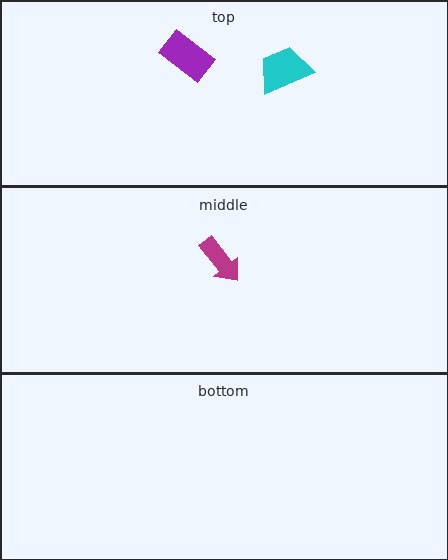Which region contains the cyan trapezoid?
The top region.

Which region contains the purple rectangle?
The top region.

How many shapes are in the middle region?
1.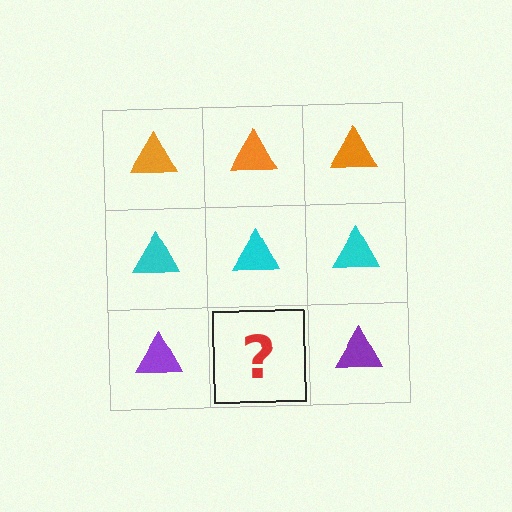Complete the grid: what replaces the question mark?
The question mark should be replaced with a purple triangle.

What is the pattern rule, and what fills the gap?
The rule is that each row has a consistent color. The gap should be filled with a purple triangle.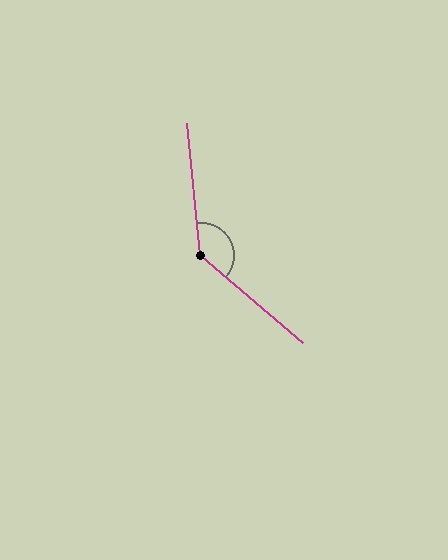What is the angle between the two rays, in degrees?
Approximately 136 degrees.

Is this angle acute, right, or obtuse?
It is obtuse.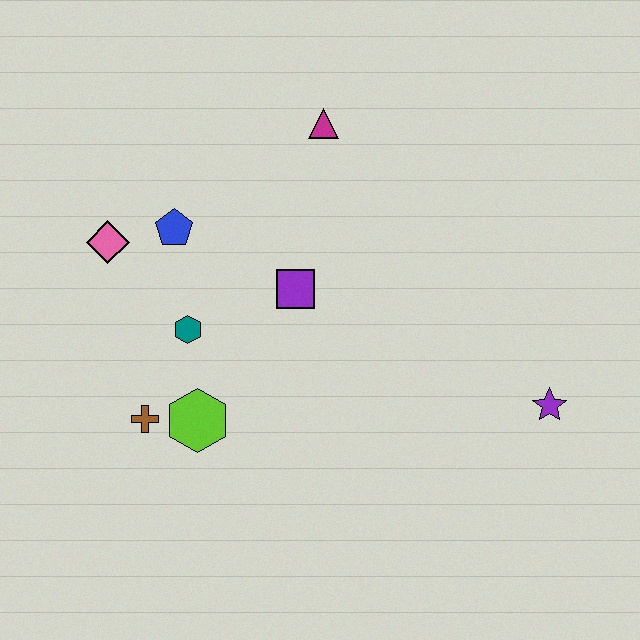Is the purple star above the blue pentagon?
No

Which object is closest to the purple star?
The purple square is closest to the purple star.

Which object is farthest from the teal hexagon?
The purple star is farthest from the teal hexagon.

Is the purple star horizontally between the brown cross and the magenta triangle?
No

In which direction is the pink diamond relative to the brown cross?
The pink diamond is above the brown cross.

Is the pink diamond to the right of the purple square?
No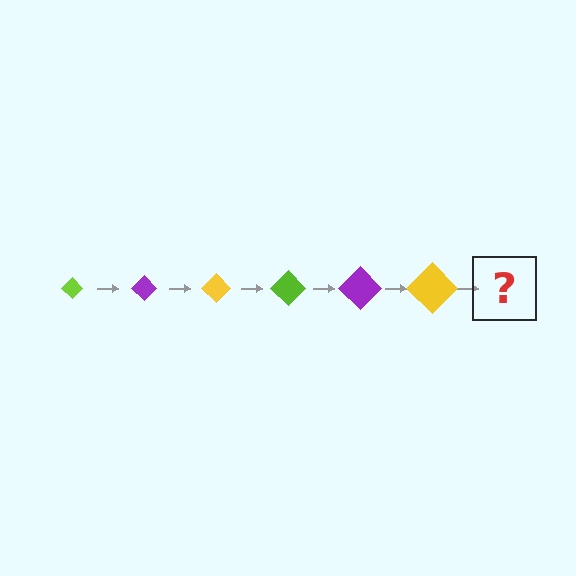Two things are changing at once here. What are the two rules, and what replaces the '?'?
The two rules are that the diamond grows larger each step and the color cycles through lime, purple, and yellow. The '?' should be a lime diamond, larger than the previous one.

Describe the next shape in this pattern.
It should be a lime diamond, larger than the previous one.